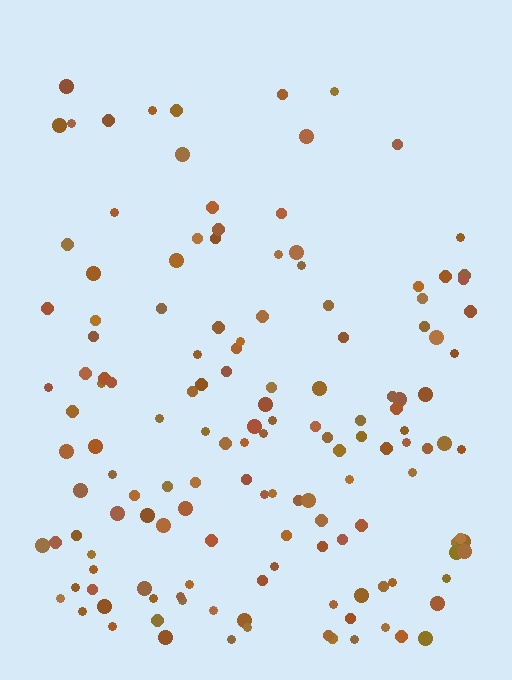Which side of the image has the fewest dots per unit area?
The top.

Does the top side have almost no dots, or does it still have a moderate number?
Still a moderate number, just noticeably fewer than the bottom.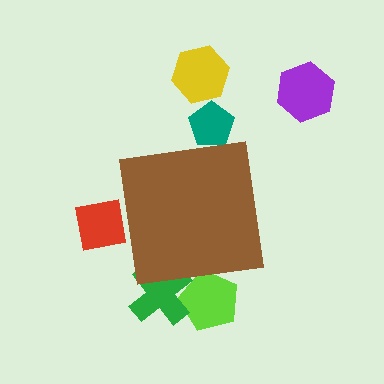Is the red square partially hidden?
Yes, the red square is partially hidden behind the brown square.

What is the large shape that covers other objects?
A brown square.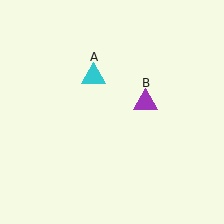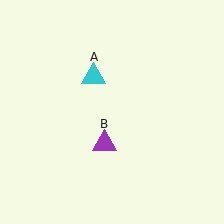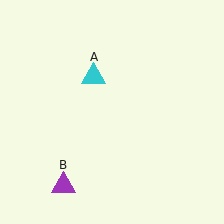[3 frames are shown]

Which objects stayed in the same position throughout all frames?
Cyan triangle (object A) remained stationary.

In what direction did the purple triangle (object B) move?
The purple triangle (object B) moved down and to the left.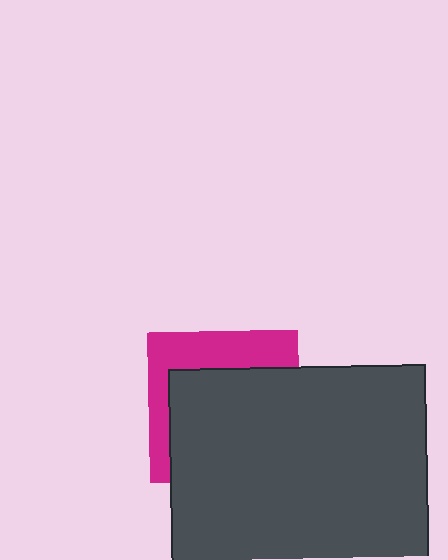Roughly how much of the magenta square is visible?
A small part of it is visible (roughly 34%).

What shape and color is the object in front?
The object in front is a dark gray square.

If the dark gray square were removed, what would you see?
You would see the complete magenta square.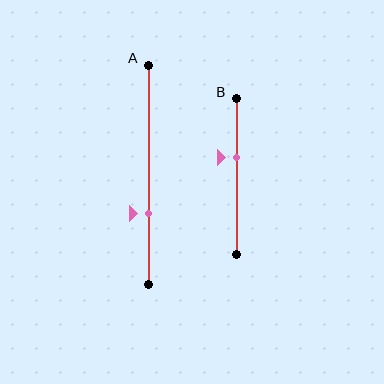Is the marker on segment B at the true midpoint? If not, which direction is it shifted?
No, the marker on segment B is shifted upward by about 12% of the segment length.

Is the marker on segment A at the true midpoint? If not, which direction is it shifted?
No, the marker on segment A is shifted downward by about 18% of the segment length.